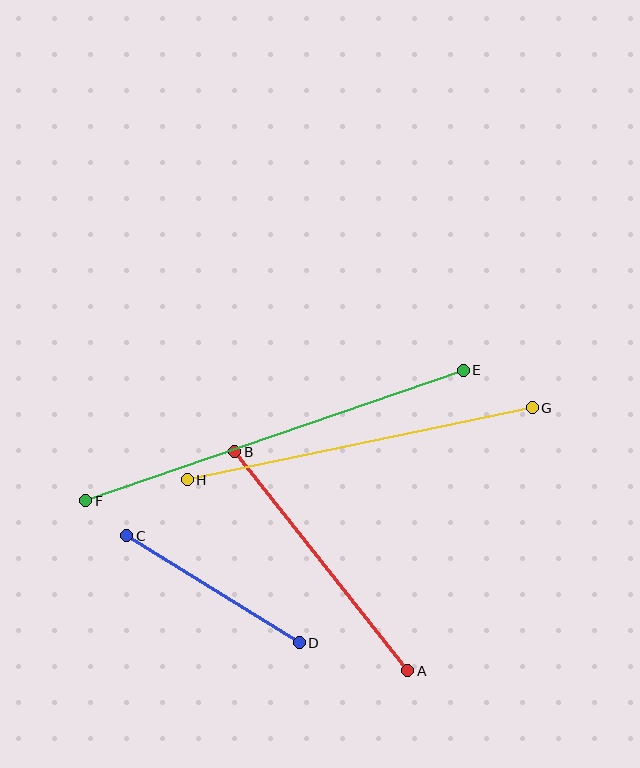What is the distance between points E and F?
The distance is approximately 400 pixels.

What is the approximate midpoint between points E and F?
The midpoint is at approximately (275, 436) pixels.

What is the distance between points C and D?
The distance is approximately 203 pixels.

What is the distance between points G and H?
The distance is approximately 352 pixels.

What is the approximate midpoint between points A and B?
The midpoint is at approximately (321, 561) pixels.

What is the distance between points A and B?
The distance is approximately 279 pixels.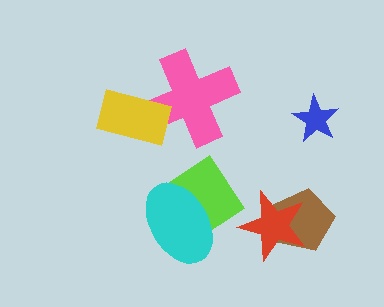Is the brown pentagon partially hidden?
Yes, it is partially covered by another shape.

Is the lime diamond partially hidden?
Yes, it is partially covered by another shape.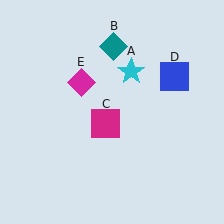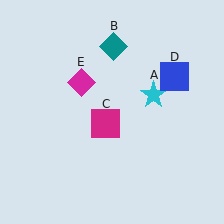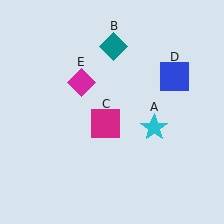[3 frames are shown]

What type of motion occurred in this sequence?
The cyan star (object A) rotated clockwise around the center of the scene.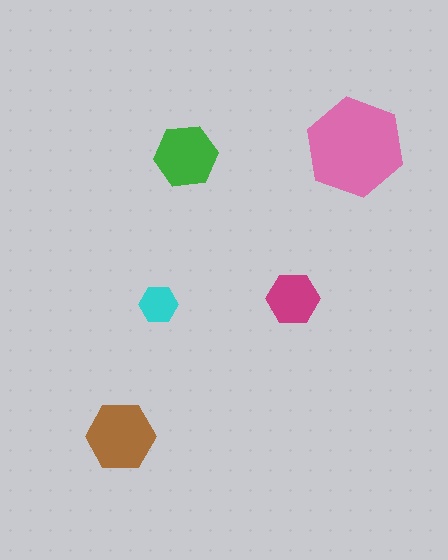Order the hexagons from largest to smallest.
the pink one, the brown one, the green one, the magenta one, the cyan one.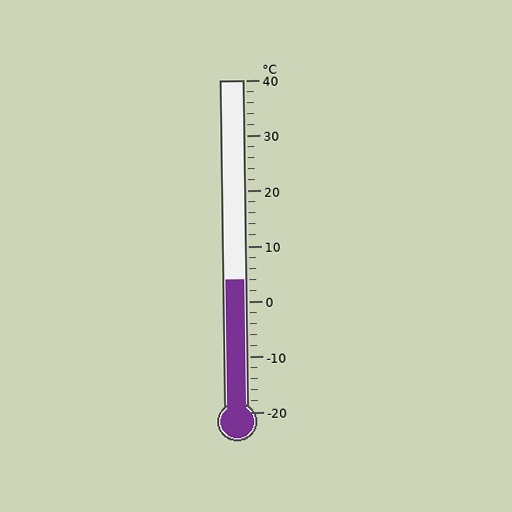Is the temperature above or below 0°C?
The temperature is above 0°C.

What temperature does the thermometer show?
The thermometer shows approximately 4°C.